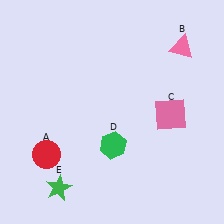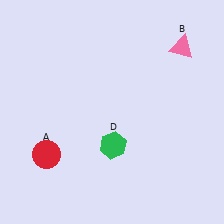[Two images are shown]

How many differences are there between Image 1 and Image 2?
There are 2 differences between the two images.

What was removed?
The pink square (C), the green star (E) were removed in Image 2.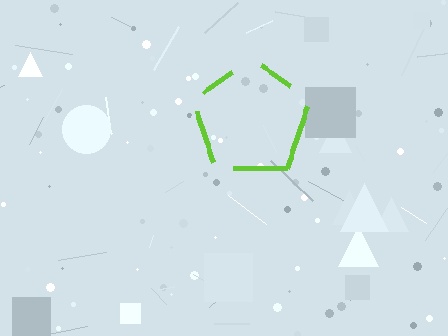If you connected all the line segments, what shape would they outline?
They would outline a pentagon.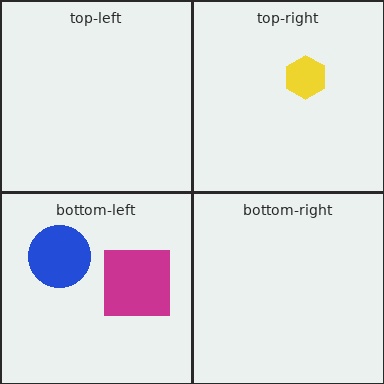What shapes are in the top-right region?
The yellow hexagon.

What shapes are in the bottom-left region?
The magenta square, the blue circle.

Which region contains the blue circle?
The bottom-left region.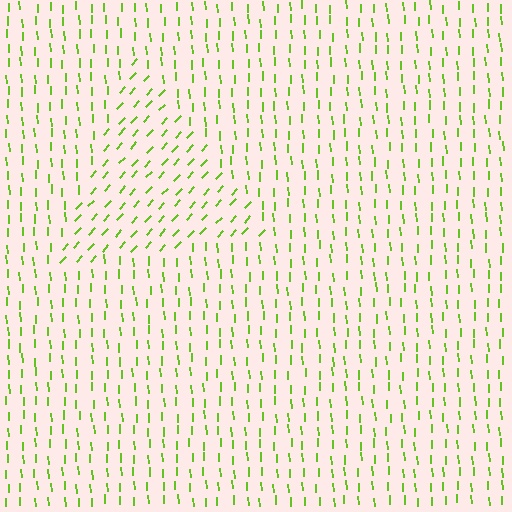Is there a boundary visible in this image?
Yes, there is a texture boundary formed by a change in line orientation.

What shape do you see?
I see a triangle.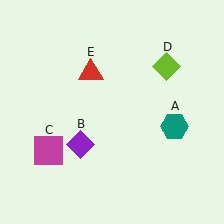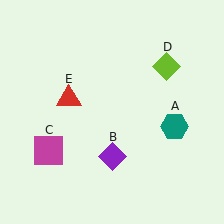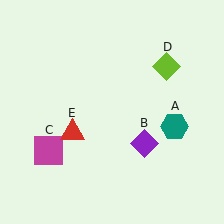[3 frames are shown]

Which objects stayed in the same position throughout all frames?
Teal hexagon (object A) and magenta square (object C) and lime diamond (object D) remained stationary.